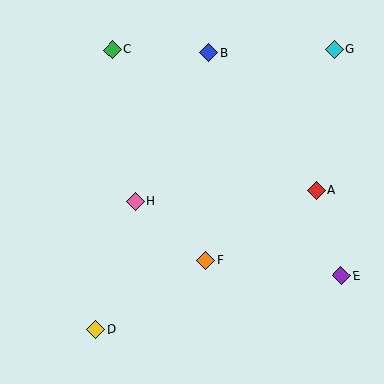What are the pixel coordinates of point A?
Point A is at (316, 190).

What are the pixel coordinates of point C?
Point C is at (112, 50).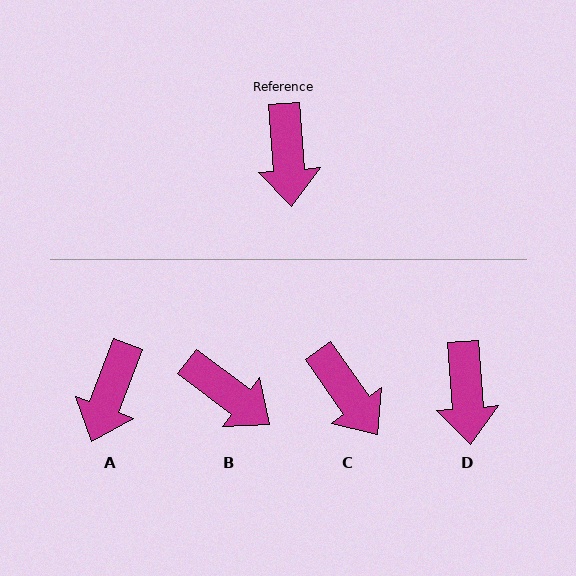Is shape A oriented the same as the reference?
No, it is off by about 25 degrees.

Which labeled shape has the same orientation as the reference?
D.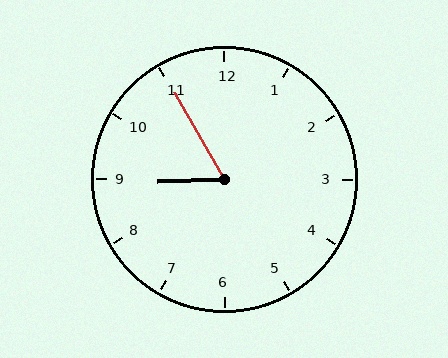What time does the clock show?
8:55.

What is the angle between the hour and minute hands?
Approximately 62 degrees.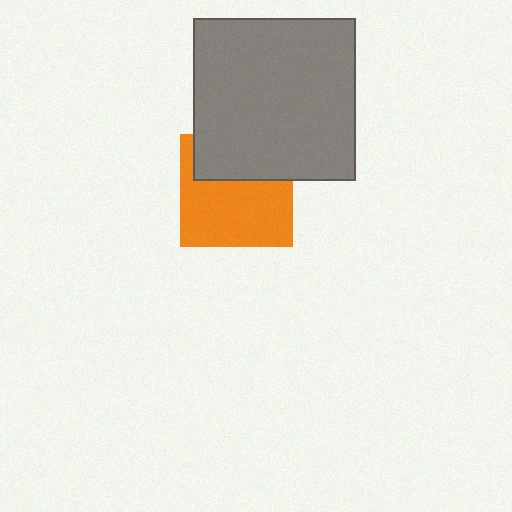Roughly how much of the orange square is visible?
About half of it is visible (roughly 63%).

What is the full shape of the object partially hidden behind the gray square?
The partially hidden object is an orange square.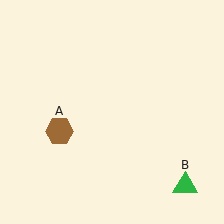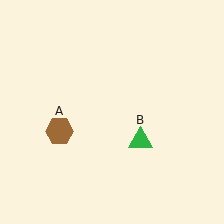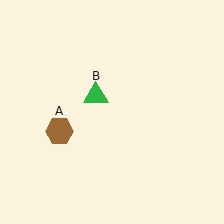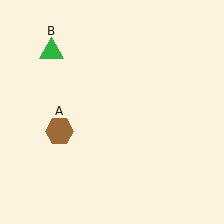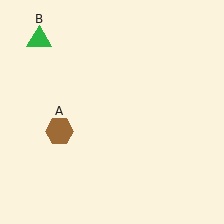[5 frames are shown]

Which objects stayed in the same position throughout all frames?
Brown hexagon (object A) remained stationary.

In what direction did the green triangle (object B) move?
The green triangle (object B) moved up and to the left.